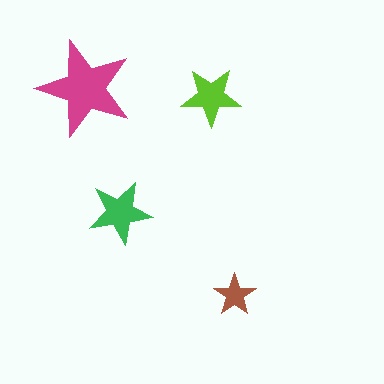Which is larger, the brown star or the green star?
The green one.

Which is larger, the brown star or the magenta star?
The magenta one.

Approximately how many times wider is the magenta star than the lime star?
About 1.5 times wider.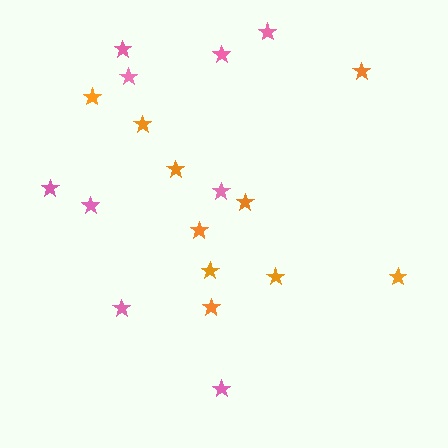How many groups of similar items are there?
There are 2 groups: one group of orange stars (10) and one group of pink stars (9).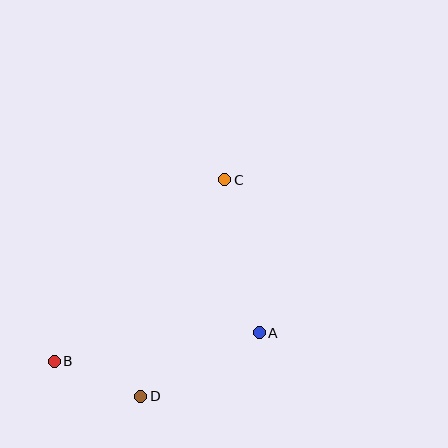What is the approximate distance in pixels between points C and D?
The distance between C and D is approximately 233 pixels.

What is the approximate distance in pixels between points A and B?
The distance between A and B is approximately 207 pixels.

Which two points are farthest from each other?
Points B and C are farthest from each other.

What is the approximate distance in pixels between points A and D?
The distance between A and D is approximately 135 pixels.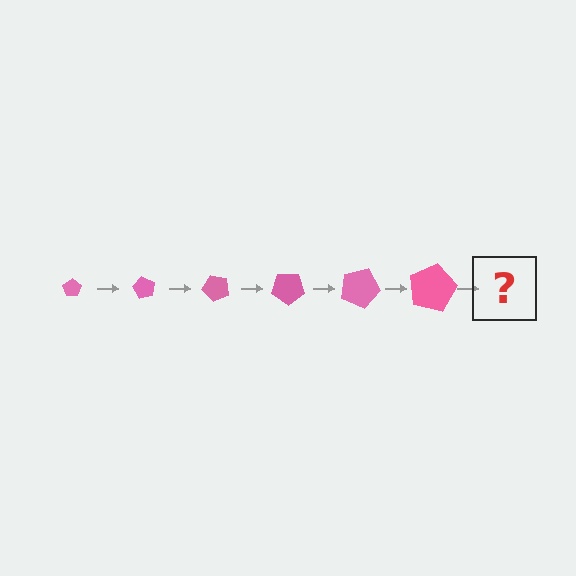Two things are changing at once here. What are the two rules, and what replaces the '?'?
The two rules are that the pentagon grows larger each step and it rotates 60 degrees each step. The '?' should be a pentagon, larger than the previous one and rotated 360 degrees from the start.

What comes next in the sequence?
The next element should be a pentagon, larger than the previous one and rotated 360 degrees from the start.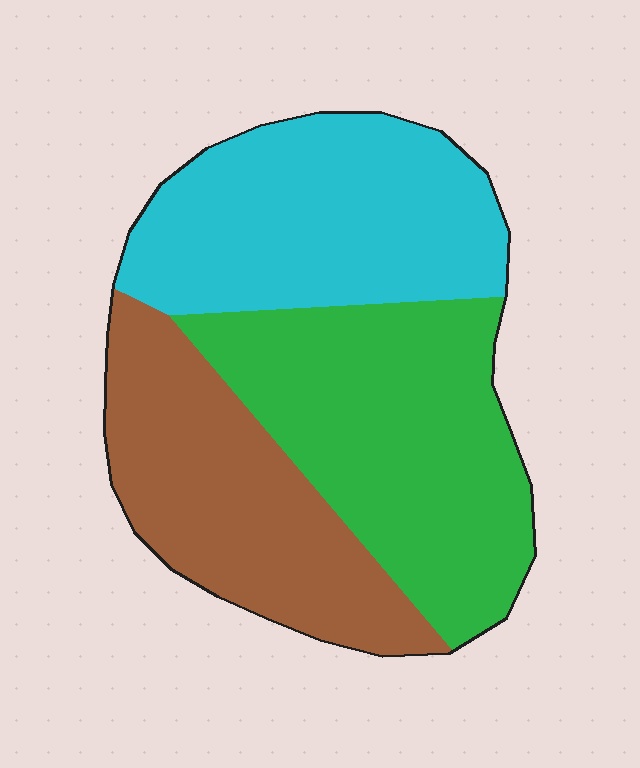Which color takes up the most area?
Green, at roughly 35%.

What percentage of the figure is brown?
Brown takes up about one third (1/3) of the figure.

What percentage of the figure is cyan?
Cyan takes up between a quarter and a half of the figure.